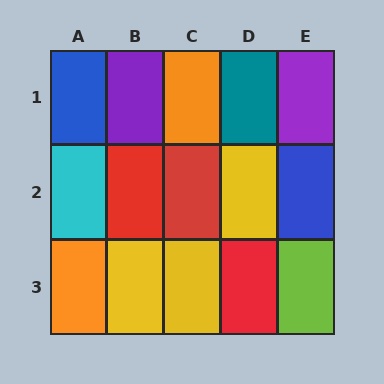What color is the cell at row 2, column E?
Blue.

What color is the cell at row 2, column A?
Cyan.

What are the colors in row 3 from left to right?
Orange, yellow, yellow, red, lime.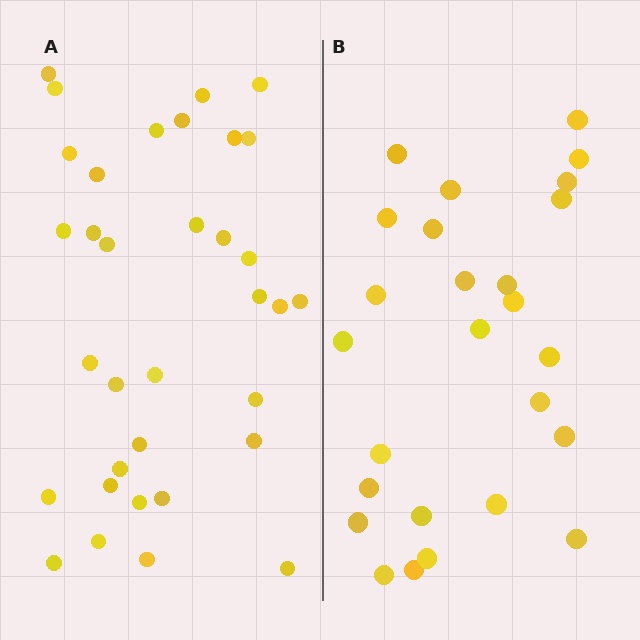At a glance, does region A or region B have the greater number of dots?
Region A (the left region) has more dots.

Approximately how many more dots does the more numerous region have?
Region A has roughly 8 or so more dots than region B.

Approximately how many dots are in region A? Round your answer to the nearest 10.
About 30 dots. (The exact count is 34, which rounds to 30.)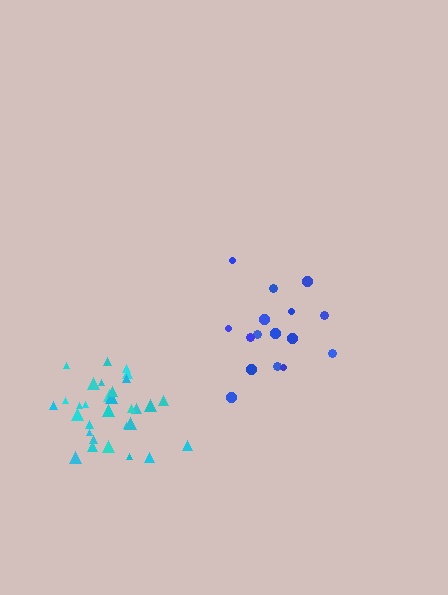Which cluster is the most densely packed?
Cyan.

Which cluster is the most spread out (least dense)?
Blue.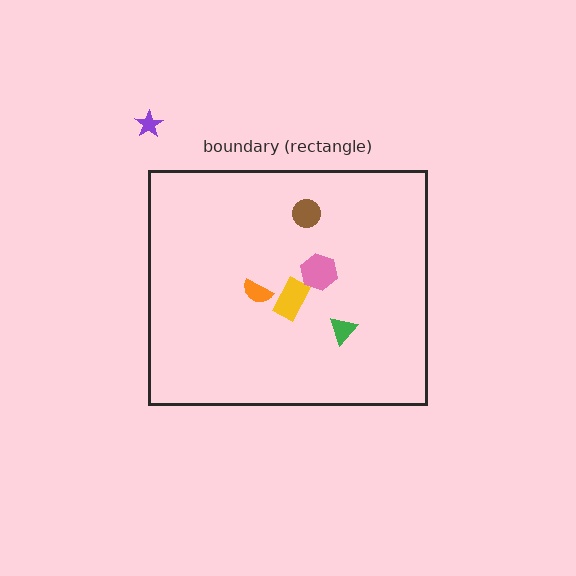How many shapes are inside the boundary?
5 inside, 1 outside.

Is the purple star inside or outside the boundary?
Outside.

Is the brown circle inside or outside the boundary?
Inside.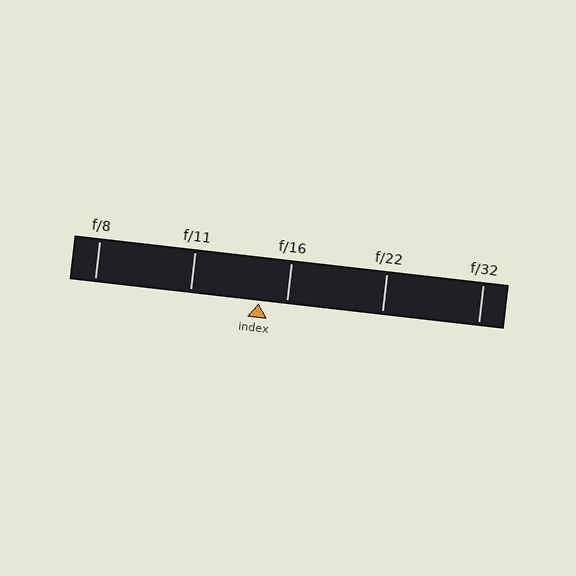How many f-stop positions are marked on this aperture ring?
There are 5 f-stop positions marked.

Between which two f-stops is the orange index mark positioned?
The index mark is between f/11 and f/16.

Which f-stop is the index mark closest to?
The index mark is closest to f/16.